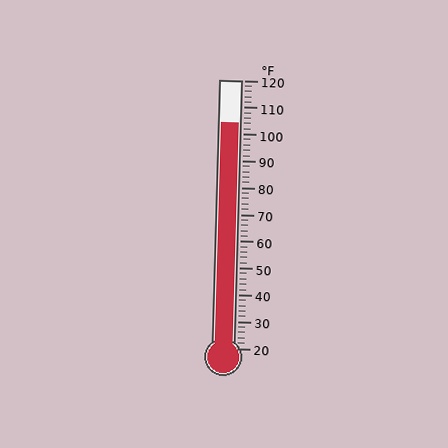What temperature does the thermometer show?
The thermometer shows approximately 104°F.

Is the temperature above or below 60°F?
The temperature is above 60°F.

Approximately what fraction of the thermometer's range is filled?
The thermometer is filled to approximately 85% of its range.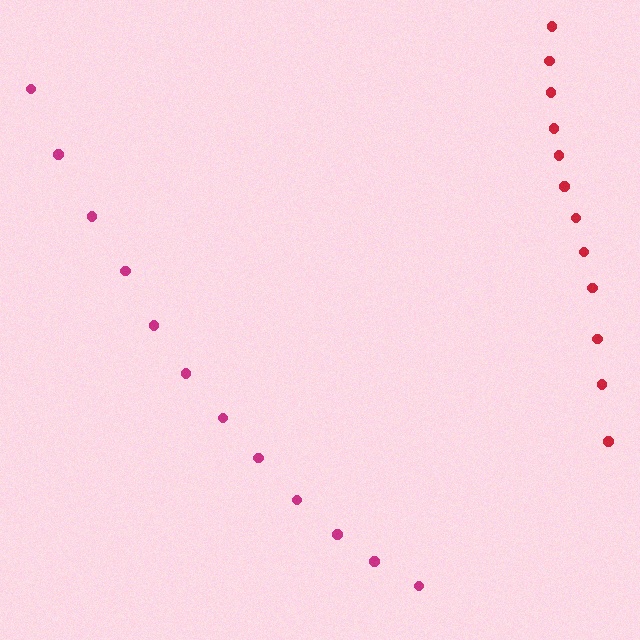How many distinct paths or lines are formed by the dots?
There are 2 distinct paths.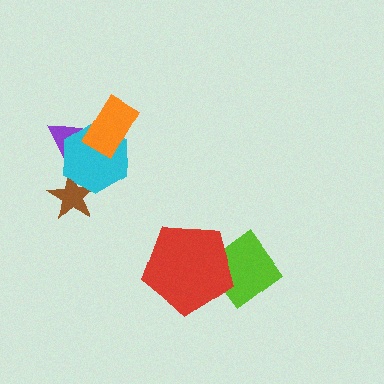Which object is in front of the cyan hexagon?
The orange rectangle is in front of the cyan hexagon.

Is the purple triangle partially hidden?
Yes, it is partially covered by another shape.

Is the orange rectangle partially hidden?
No, no other shape covers it.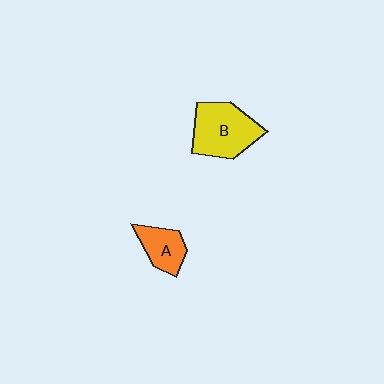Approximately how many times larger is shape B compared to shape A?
Approximately 1.8 times.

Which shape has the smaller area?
Shape A (orange).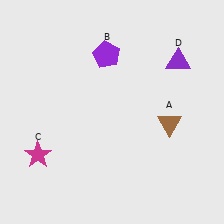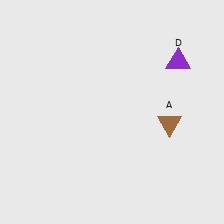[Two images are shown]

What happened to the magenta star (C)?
The magenta star (C) was removed in Image 2. It was in the bottom-left area of Image 1.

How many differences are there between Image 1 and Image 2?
There are 2 differences between the two images.